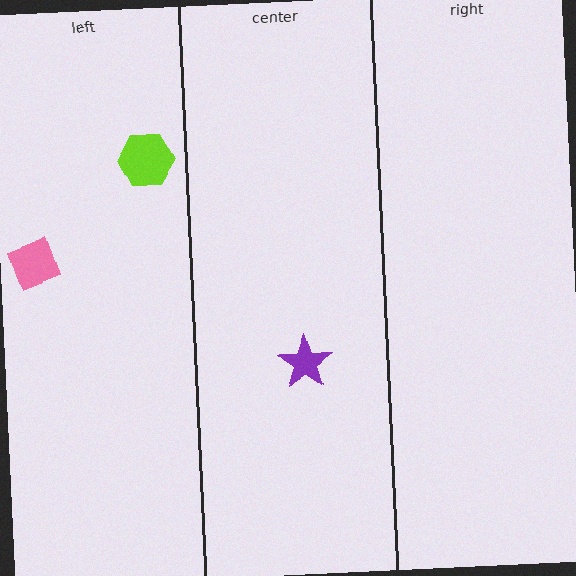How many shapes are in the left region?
2.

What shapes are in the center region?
The purple star.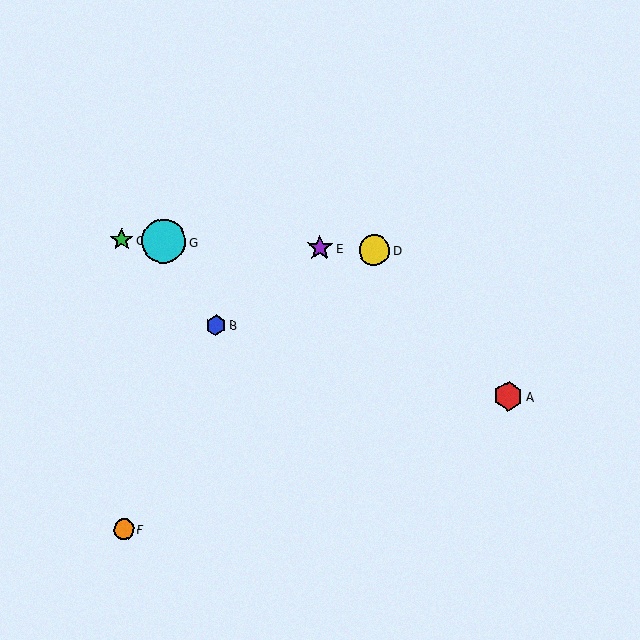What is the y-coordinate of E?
Object E is at y≈248.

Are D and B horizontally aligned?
No, D is at y≈250 and B is at y≈325.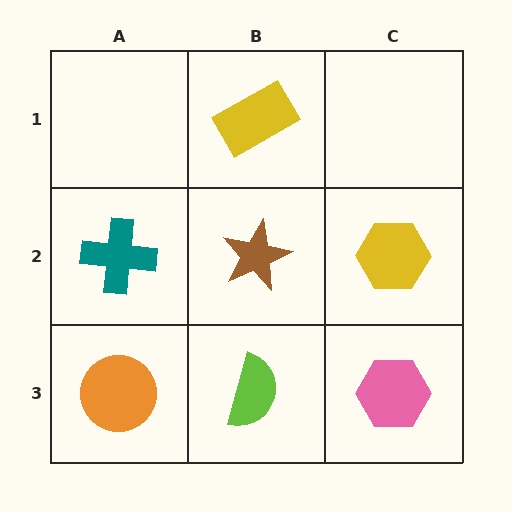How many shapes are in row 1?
1 shape.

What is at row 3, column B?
A lime semicircle.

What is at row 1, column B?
A yellow rectangle.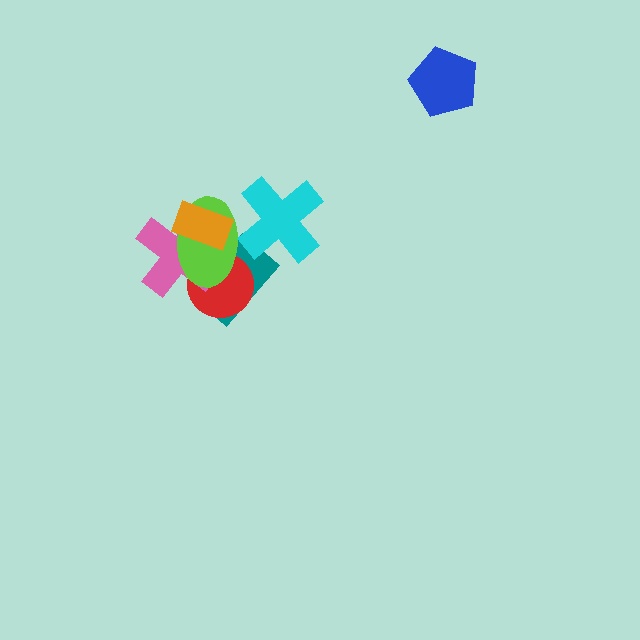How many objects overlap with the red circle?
3 objects overlap with the red circle.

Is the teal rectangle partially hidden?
Yes, it is partially covered by another shape.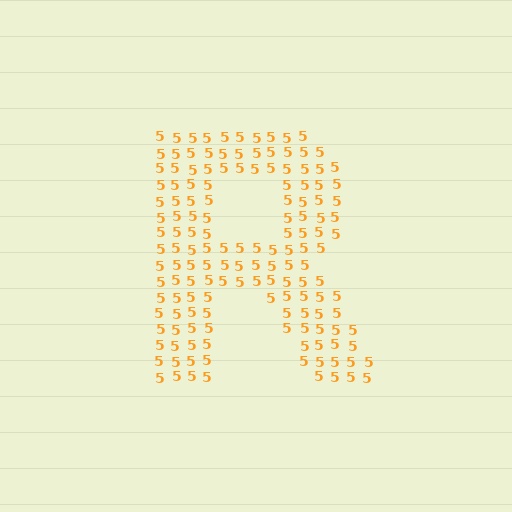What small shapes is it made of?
It is made of small digit 5's.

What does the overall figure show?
The overall figure shows the letter R.